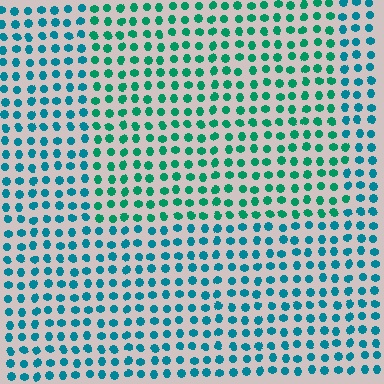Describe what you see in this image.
The image is filled with small teal elements in a uniform arrangement. A rectangle-shaped region is visible where the elements are tinted to a slightly different hue, forming a subtle color boundary.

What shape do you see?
I see a rectangle.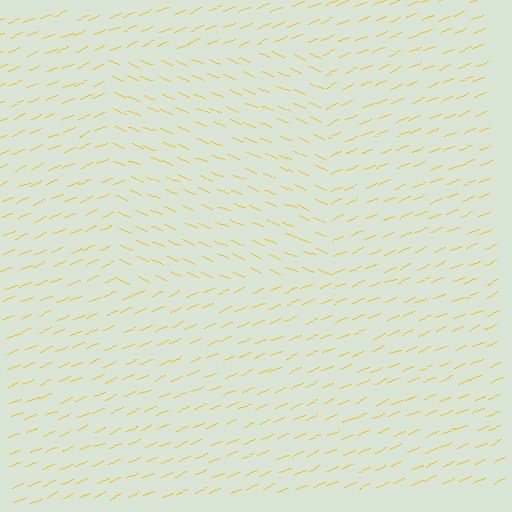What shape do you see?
I see a rectangle.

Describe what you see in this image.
The image is filled with small yellow line segments. A rectangle region in the image has lines oriented differently from the surrounding lines, creating a visible texture boundary.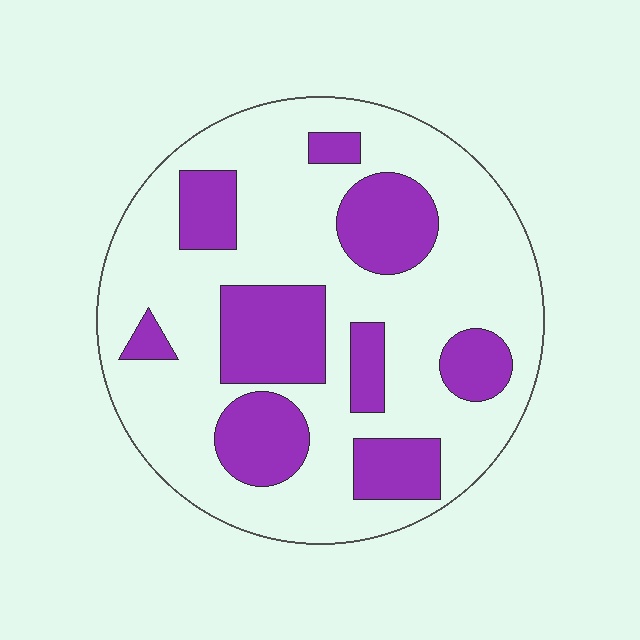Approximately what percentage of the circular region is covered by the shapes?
Approximately 30%.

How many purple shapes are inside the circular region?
9.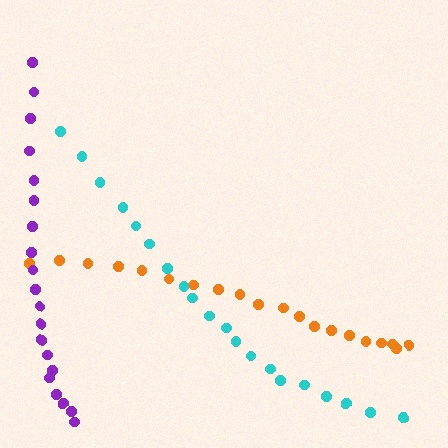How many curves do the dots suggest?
There are 3 distinct paths.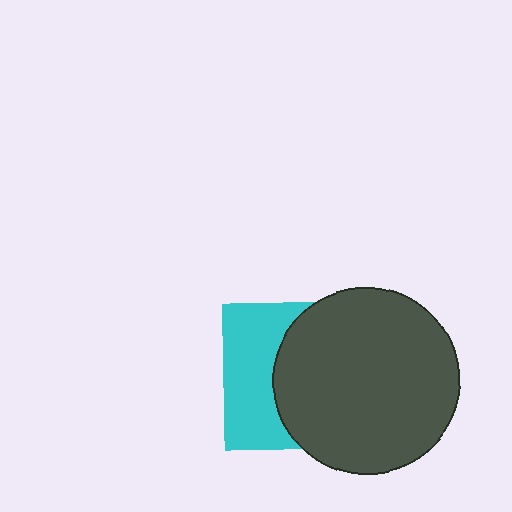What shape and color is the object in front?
The object in front is a dark gray circle.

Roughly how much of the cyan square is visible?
A small part of it is visible (roughly 41%).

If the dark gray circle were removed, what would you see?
You would see the complete cyan square.